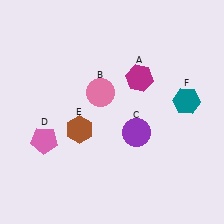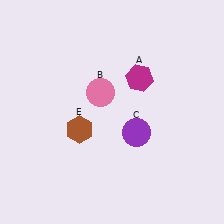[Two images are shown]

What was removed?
The teal hexagon (F), the pink pentagon (D) were removed in Image 2.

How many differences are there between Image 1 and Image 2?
There are 2 differences between the two images.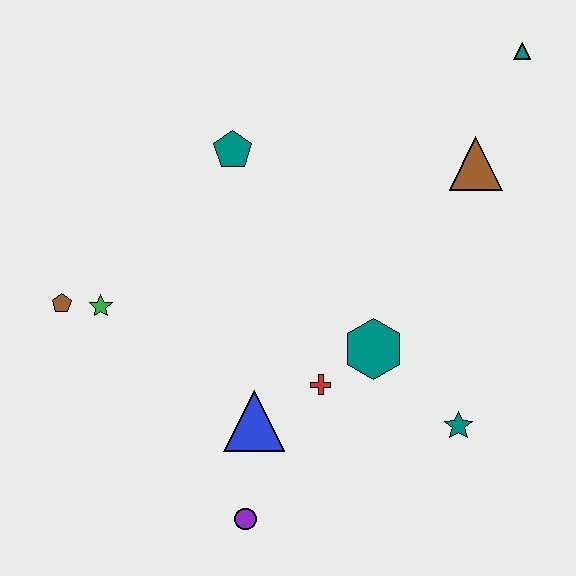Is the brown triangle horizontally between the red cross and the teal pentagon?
No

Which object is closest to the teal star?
The teal hexagon is closest to the teal star.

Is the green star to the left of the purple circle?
Yes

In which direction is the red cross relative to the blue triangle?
The red cross is to the right of the blue triangle.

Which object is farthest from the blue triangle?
The teal triangle is farthest from the blue triangle.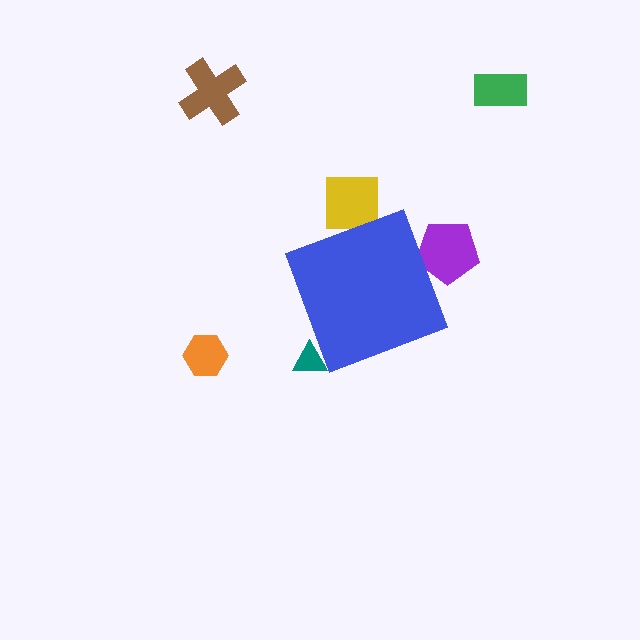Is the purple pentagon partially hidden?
Yes, the purple pentagon is partially hidden behind the blue diamond.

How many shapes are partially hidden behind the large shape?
3 shapes are partially hidden.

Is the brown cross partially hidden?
No, the brown cross is fully visible.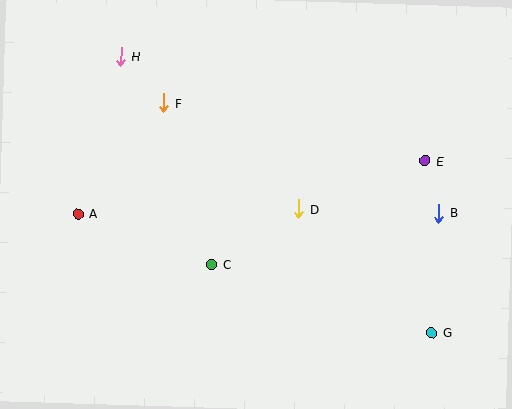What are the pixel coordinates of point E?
Point E is at (425, 161).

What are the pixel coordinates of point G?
Point G is at (432, 333).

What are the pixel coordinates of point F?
Point F is at (164, 103).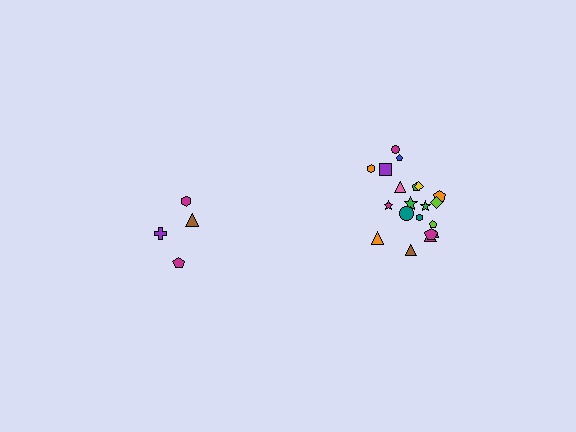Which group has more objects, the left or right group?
The right group.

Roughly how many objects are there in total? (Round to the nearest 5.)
Roughly 25 objects in total.